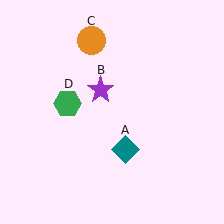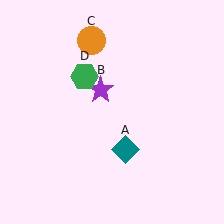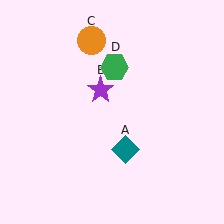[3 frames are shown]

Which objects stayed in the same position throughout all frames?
Teal diamond (object A) and purple star (object B) and orange circle (object C) remained stationary.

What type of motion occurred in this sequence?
The green hexagon (object D) rotated clockwise around the center of the scene.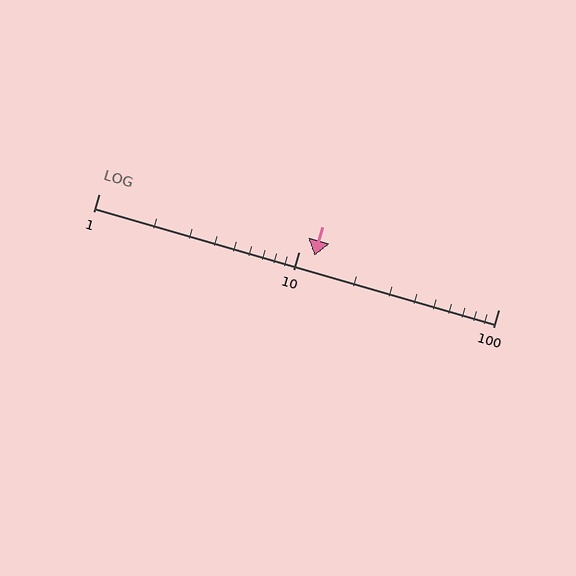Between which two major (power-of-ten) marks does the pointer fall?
The pointer is between 10 and 100.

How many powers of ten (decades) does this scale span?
The scale spans 2 decades, from 1 to 100.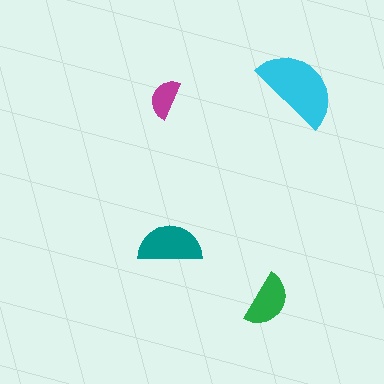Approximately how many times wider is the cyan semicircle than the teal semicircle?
About 1.5 times wider.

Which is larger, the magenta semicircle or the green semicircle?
The green one.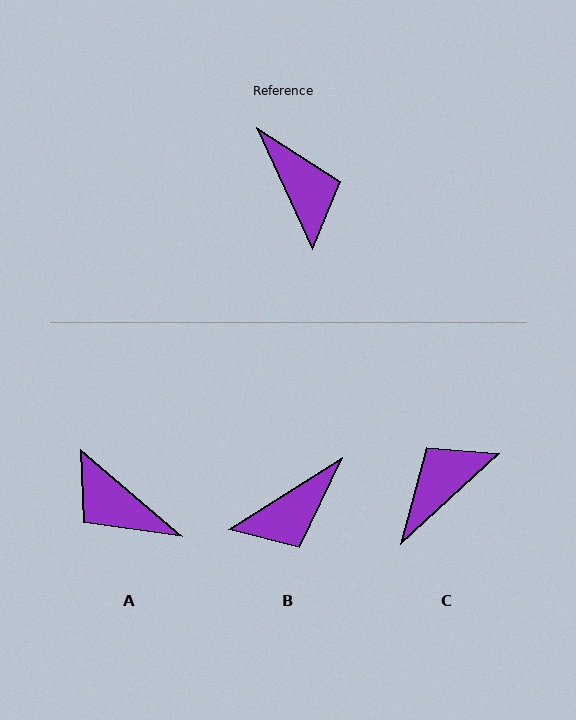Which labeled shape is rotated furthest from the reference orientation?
A, about 155 degrees away.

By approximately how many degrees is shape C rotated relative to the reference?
Approximately 108 degrees counter-clockwise.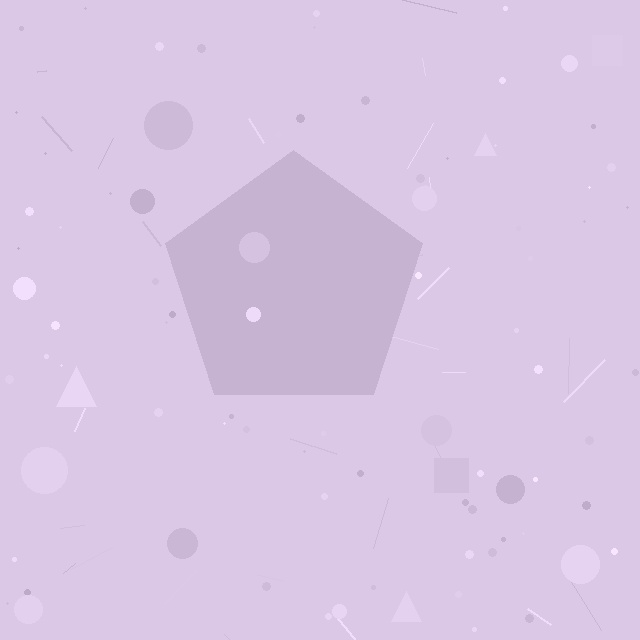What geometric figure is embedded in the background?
A pentagon is embedded in the background.